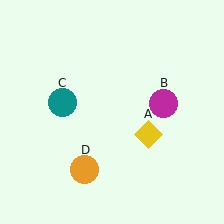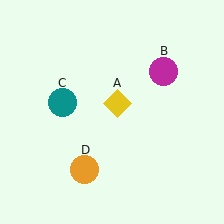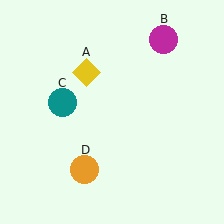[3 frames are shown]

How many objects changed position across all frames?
2 objects changed position: yellow diamond (object A), magenta circle (object B).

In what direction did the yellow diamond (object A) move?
The yellow diamond (object A) moved up and to the left.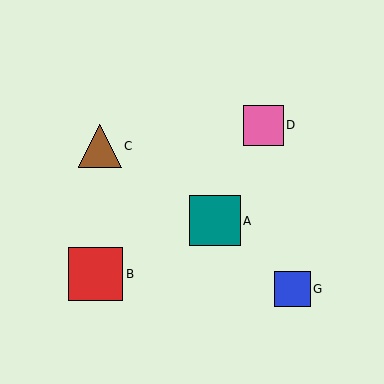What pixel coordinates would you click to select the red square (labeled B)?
Click at (96, 274) to select the red square B.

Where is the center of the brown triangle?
The center of the brown triangle is at (100, 146).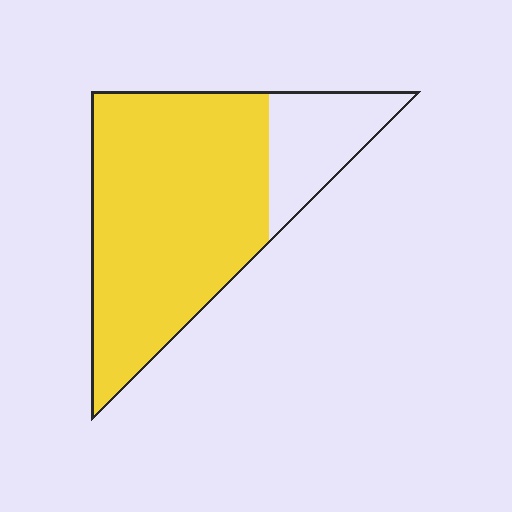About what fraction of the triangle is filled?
About four fifths (4/5).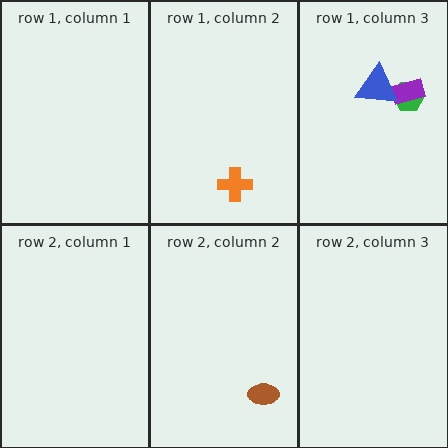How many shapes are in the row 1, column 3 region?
3.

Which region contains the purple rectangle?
The row 1, column 3 region.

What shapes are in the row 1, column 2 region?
The orange cross.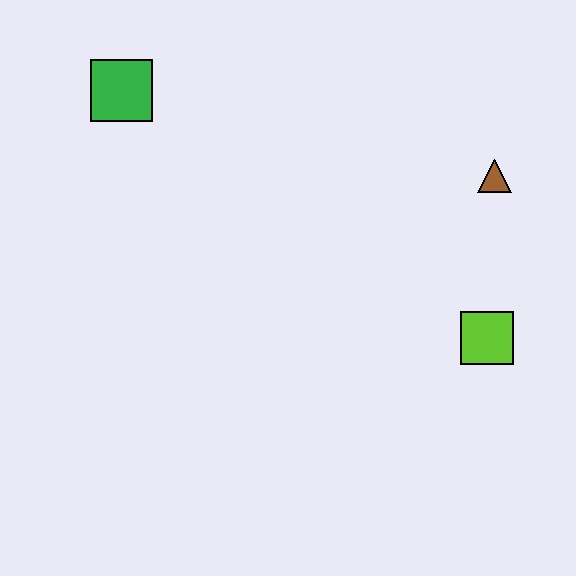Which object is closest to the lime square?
The brown triangle is closest to the lime square.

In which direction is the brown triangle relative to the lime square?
The brown triangle is above the lime square.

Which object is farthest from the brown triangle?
The green square is farthest from the brown triangle.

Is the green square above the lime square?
Yes